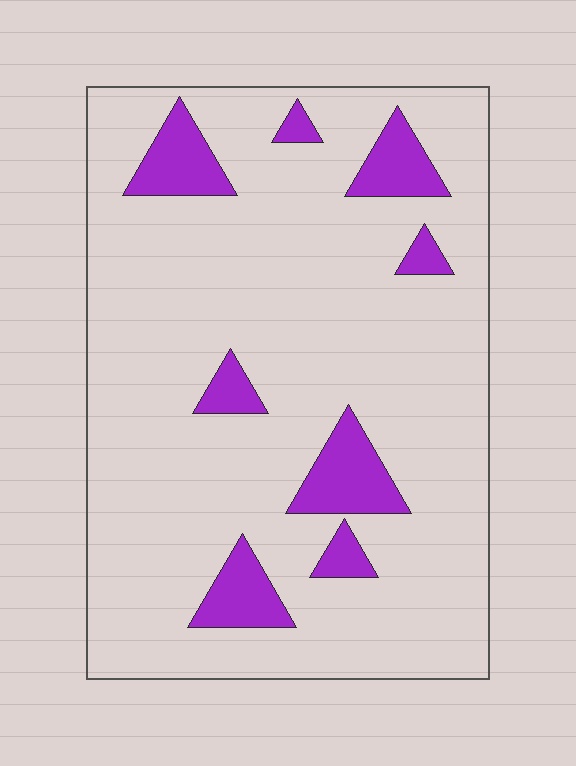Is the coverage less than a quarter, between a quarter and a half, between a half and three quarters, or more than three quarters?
Less than a quarter.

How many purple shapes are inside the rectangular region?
8.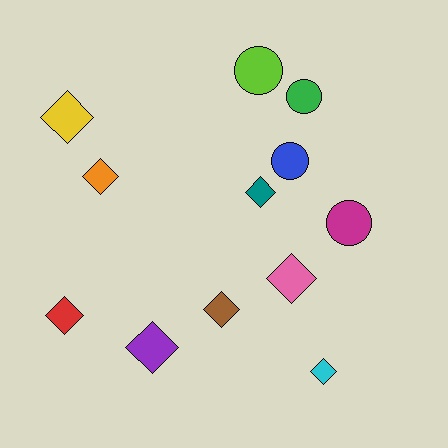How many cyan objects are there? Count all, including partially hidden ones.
There is 1 cyan object.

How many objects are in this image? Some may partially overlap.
There are 12 objects.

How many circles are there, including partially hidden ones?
There are 4 circles.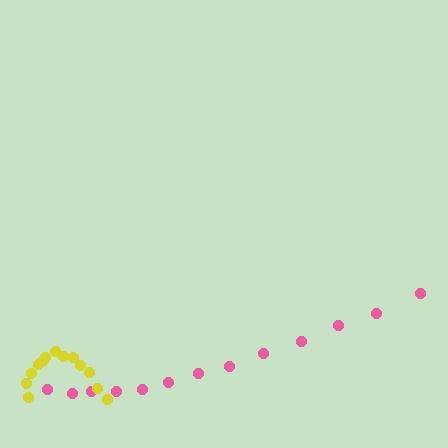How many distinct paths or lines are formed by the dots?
There are 2 distinct paths.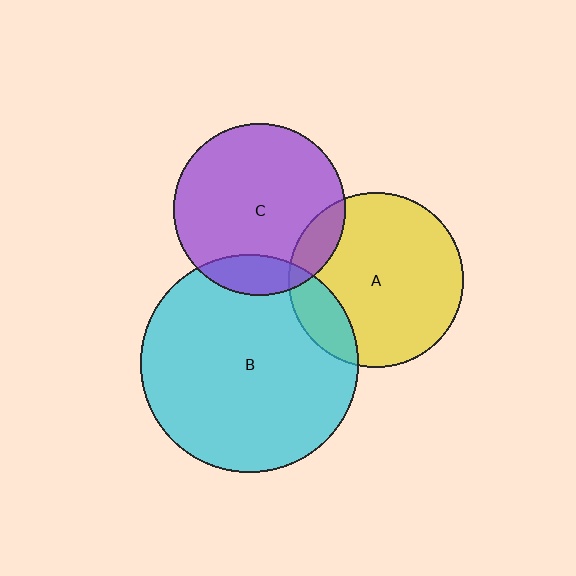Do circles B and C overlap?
Yes.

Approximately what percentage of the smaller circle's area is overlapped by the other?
Approximately 15%.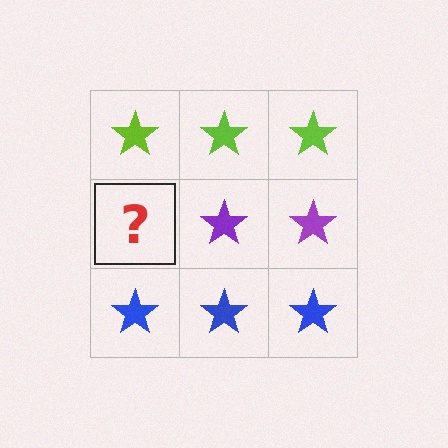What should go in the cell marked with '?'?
The missing cell should contain a purple star.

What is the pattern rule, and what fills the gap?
The rule is that each row has a consistent color. The gap should be filled with a purple star.